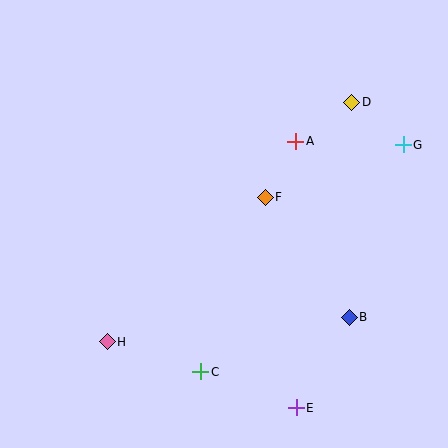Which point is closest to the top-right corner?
Point D is closest to the top-right corner.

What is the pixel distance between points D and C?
The distance between D and C is 309 pixels.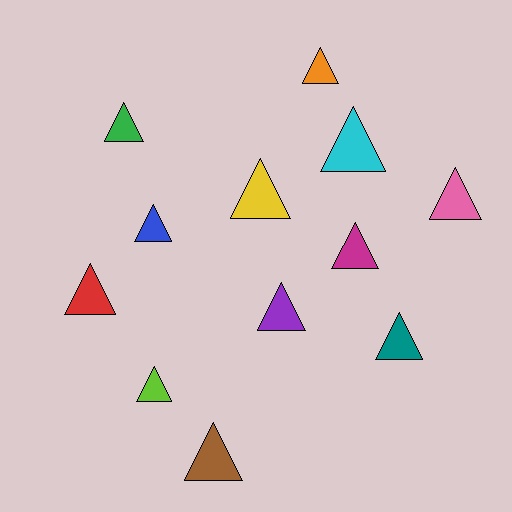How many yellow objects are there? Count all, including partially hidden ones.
There is 1 yellow object.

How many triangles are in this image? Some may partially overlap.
There are 12 triangles.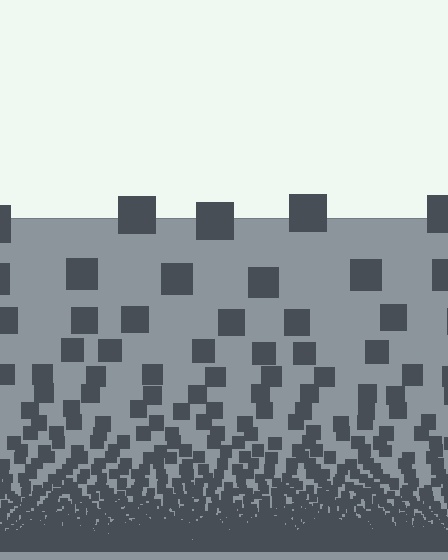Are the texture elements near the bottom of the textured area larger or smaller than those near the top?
Smaller. The gradient is inverted — elements near the bottom are smaller and denser.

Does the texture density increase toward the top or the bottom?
Density increases toward the bottom.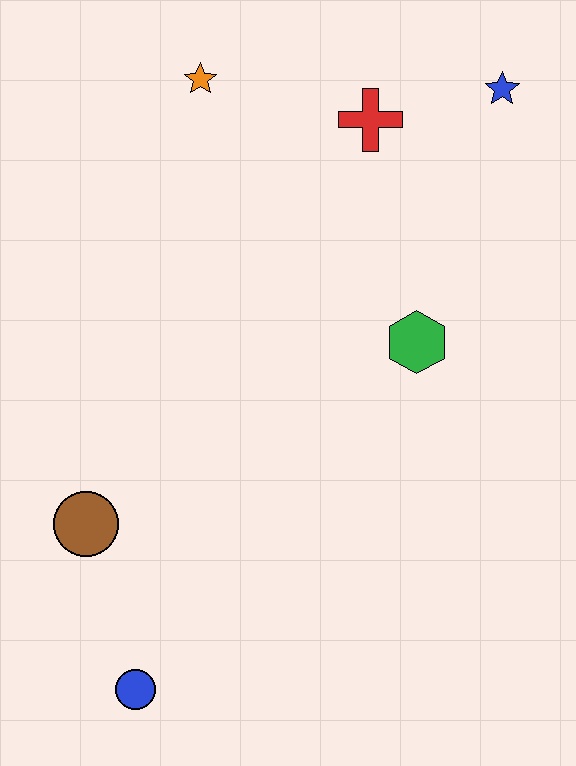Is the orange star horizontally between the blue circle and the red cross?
Yes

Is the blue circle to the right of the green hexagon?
No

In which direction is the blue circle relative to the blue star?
The blue circle is below the blue star.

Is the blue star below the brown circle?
No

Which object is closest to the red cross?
The blue star is closest to the red cross.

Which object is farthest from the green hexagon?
The blue circle is farthest from the green hexagon.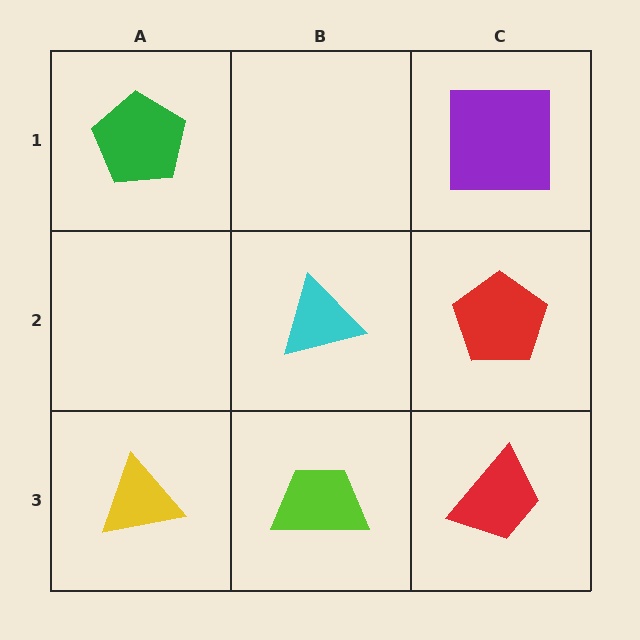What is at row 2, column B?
A cyan triangle.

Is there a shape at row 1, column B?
No, that cell is empty.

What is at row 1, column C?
A purple square.